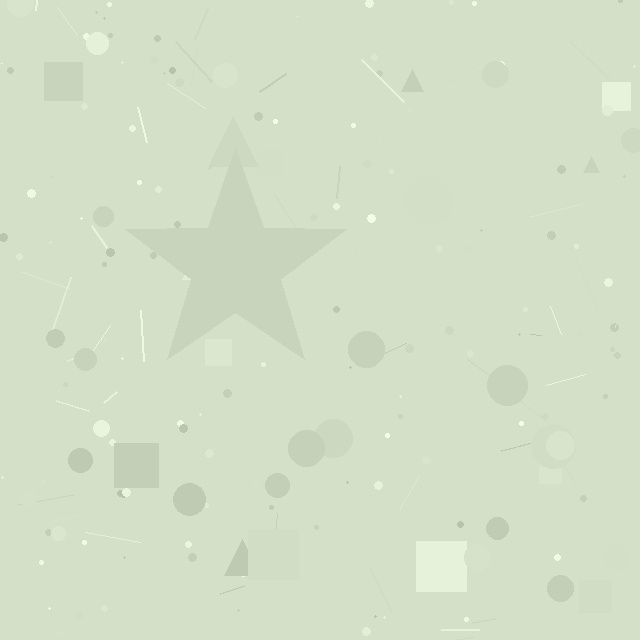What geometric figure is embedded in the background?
A star is embedded in the background.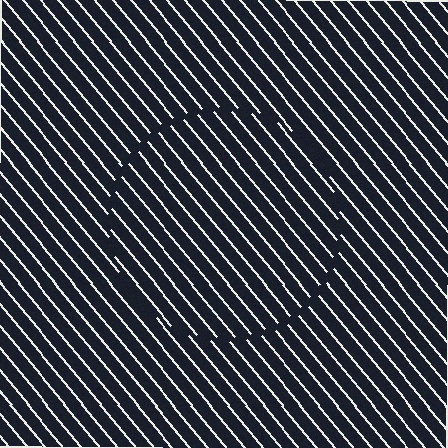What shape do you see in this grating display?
An illusory circle. The interior of the shape contains the same grating, shifted by half a period — the contour is defined by the phase discontinuity where line-ends from the inner and outer gratings abut.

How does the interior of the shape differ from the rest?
The interior of the shape contains the same grating, shifted by half a period — the contour is defined by the phase discontinuity where line-ends from the inner and outer gratings abut.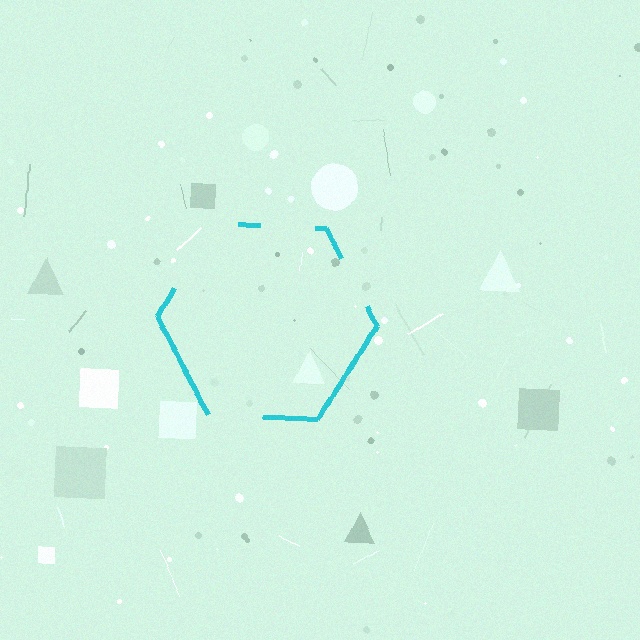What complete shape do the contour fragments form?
The contour fragments form a hexagon.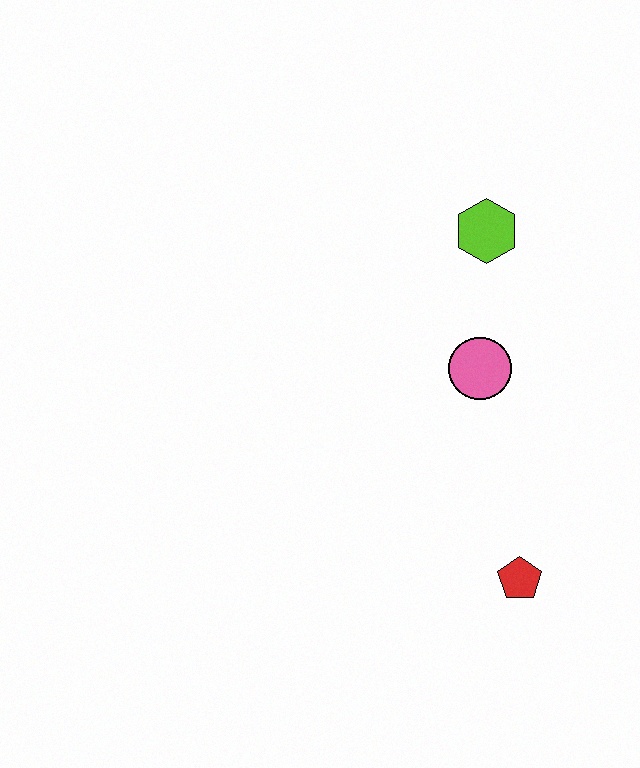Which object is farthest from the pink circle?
The red pentagon is farthest from the pink circle.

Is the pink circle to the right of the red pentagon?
No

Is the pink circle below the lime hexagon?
Yes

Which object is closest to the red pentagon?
The pink circle is closest to the red pentagon.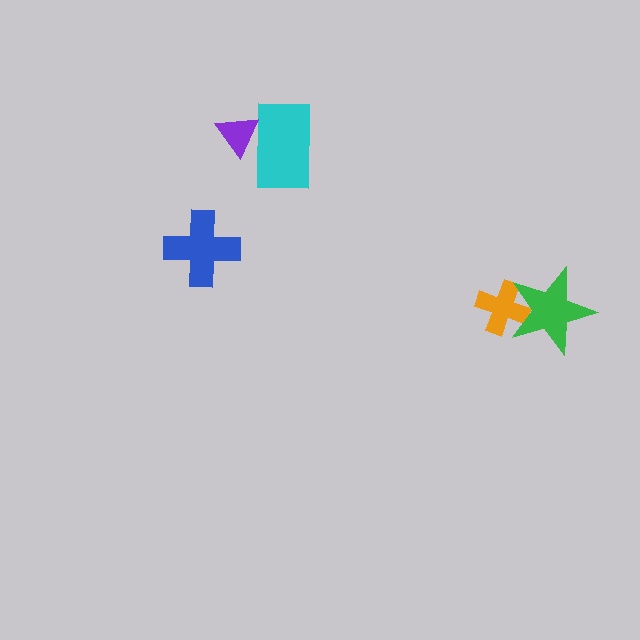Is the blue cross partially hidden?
No, no other shape covers it.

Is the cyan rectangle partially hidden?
Yes, it is partially covered by another shape.